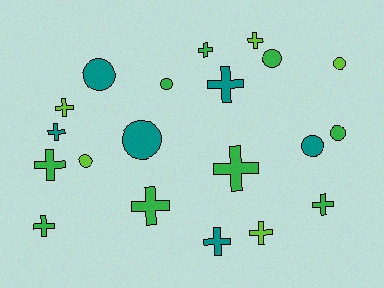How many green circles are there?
There are 3 green circles.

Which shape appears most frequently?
Cross, with 12 objects.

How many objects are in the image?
There are 20 objects.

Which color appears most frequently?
Green, with 9 objects.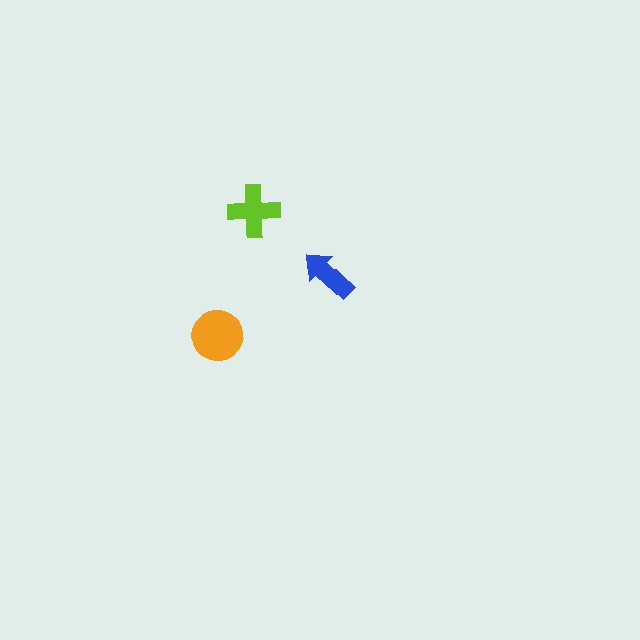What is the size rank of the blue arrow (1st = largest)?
3rd.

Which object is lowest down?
The orange circle is bottommost.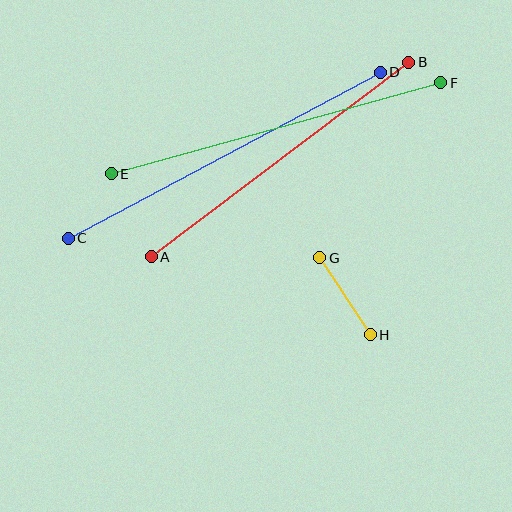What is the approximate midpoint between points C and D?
The midpoint is at approximately (224, 155) pixels.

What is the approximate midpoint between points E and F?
The midpoint is at approximately (276, 128) pixels.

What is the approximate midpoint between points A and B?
The midpoint is at approximately (280, 160) pixels.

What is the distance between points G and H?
The distance is approximately 92 pixels.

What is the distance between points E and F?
The distance is approximately 342 pixels.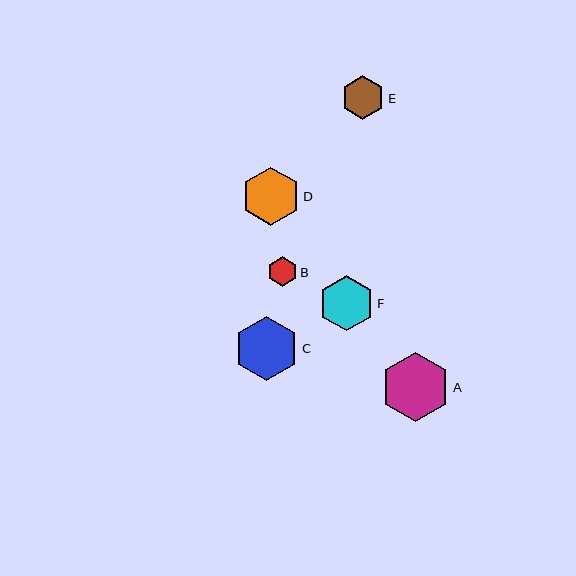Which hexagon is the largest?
Hexagon A is the largest with a size of approximately 70 pixels.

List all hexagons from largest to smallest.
From largest to smallest: A, C, D, F, E, B.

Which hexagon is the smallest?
Hexagon B is the smallest with a size of approximately 29 pixels.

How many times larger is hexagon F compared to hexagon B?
Hexagon F is approximately 1.9 times the size of hexagon B.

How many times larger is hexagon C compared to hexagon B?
Hexagon C is approximately 2.2 times the size of hexagon B.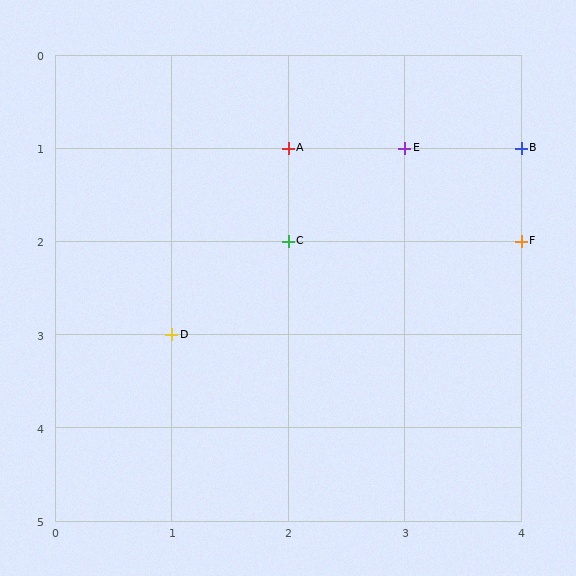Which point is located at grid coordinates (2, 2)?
Point C is at (2, 2).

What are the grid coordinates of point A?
Point A is at grid coordinates (2, 1).